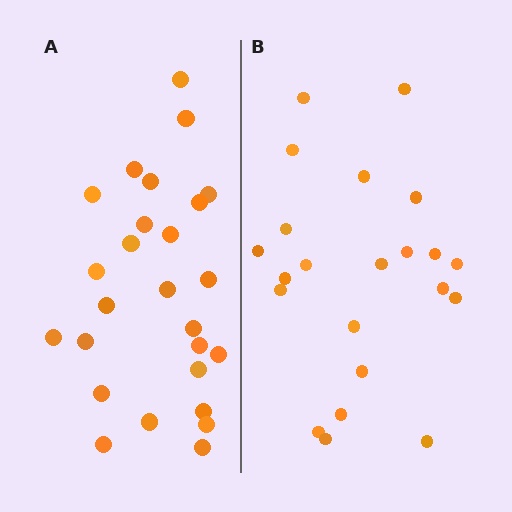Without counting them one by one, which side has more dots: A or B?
Region A (the left region) has more dots.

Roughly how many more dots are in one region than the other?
Region A has about 4 more dots than region B.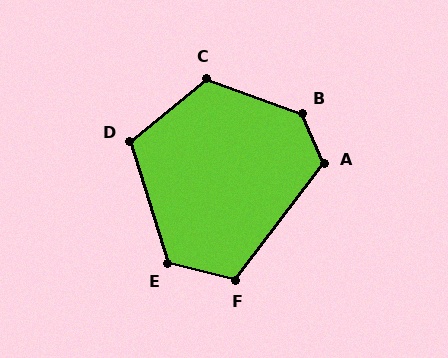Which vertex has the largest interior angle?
B, at approximately 135 degrees.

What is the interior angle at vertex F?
Approximately 114 degrees (obtuse).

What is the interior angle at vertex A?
Approximately 118 degrees (obtuse).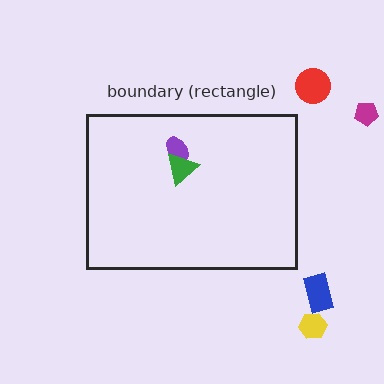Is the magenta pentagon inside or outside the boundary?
Outside.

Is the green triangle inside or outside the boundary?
Inside.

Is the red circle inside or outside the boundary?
Outside.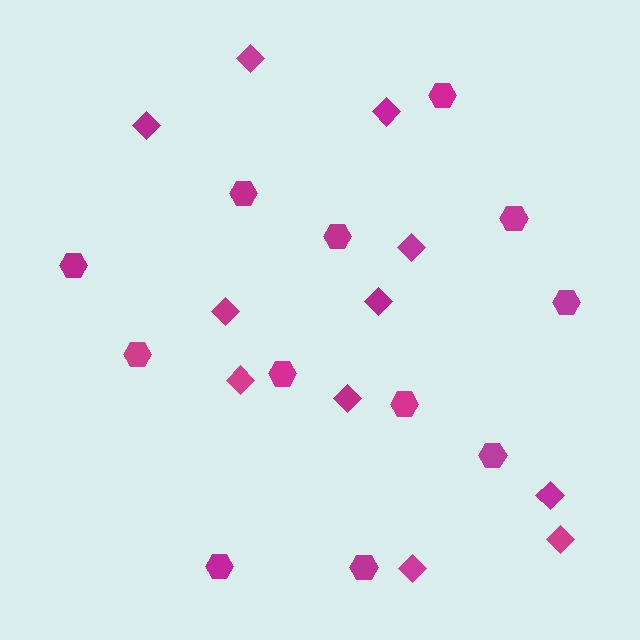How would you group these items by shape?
There are 2 groups: one group of diamonds (11) and one group of hexagons (12).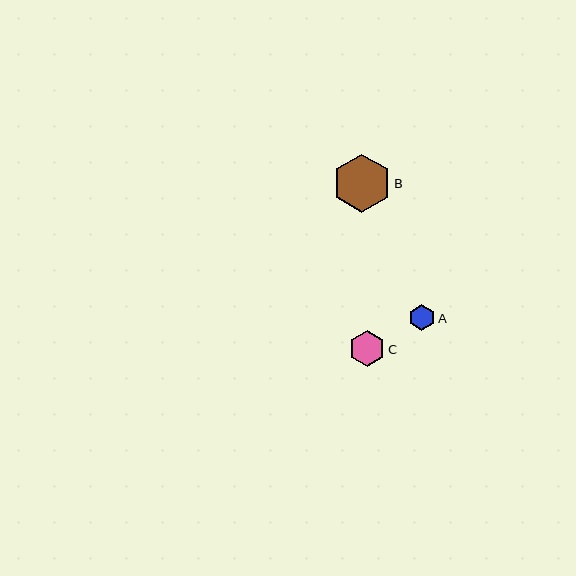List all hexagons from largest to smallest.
From largest to smallest: B, C, A.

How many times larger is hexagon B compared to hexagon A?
Hexagon B is approximately 2.2 times the size of hexagon A.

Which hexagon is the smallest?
Hexagon A is the smallest with a size of approximately 26 pixels.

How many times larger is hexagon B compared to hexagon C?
Hexagon B is approximately 1.6 times the size of hexagon C.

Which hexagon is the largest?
Hexagon B is the largest with a size of approximately 58 pixels.